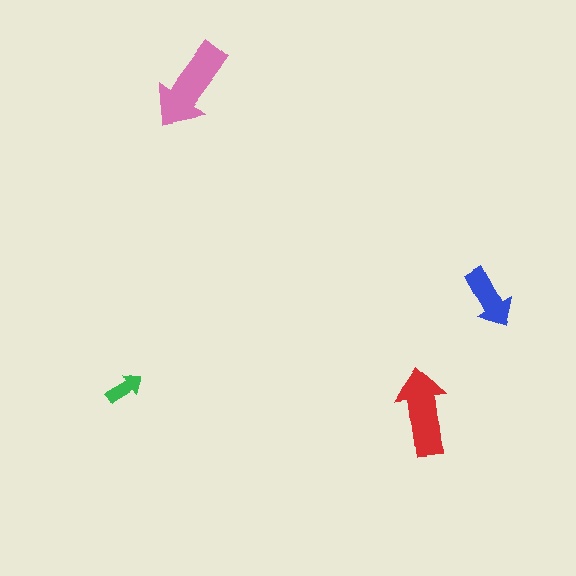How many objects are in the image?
There are 4 objects in the image.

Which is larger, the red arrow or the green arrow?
The red one.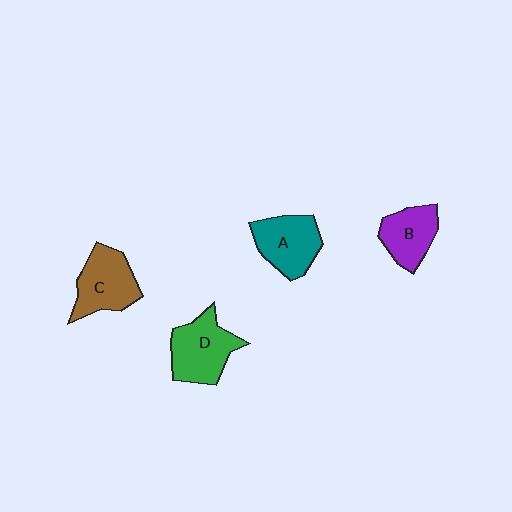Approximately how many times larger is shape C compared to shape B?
Approximately 1.2 times.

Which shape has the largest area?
Shape D (green).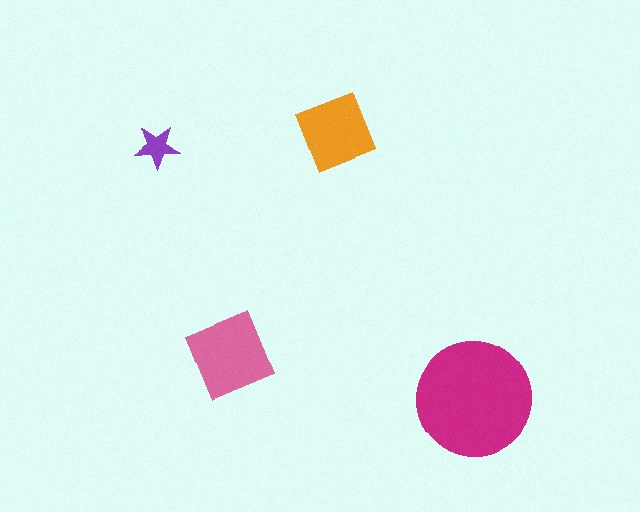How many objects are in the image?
There are 4 objects in the image.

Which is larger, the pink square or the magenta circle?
The magenta circle.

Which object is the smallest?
The purple star.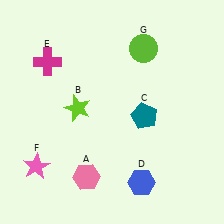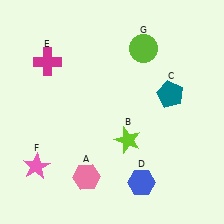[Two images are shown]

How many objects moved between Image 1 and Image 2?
2 objects moved between the two images.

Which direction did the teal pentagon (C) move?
The teal pentagon (C) moved right.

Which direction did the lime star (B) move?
The lime star (B) moved right.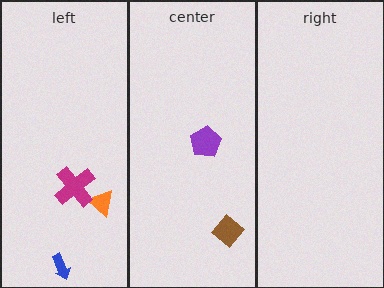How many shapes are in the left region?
3.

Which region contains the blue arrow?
The left region.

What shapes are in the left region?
The orange triangle, the magenta cross, the blue arrow.